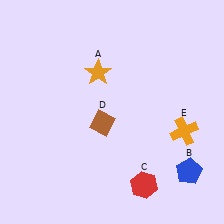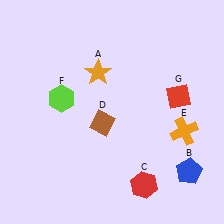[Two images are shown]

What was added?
A lime hexagon (F), a red diamond (G) were added in Image 2.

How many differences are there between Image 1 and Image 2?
There are 2 differences between the two images.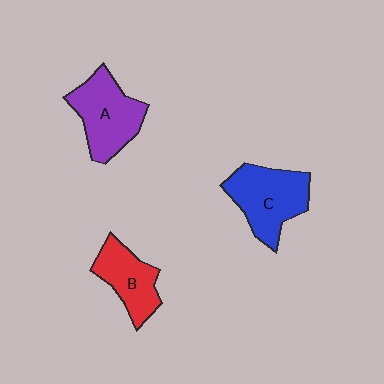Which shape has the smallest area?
Shape B (red).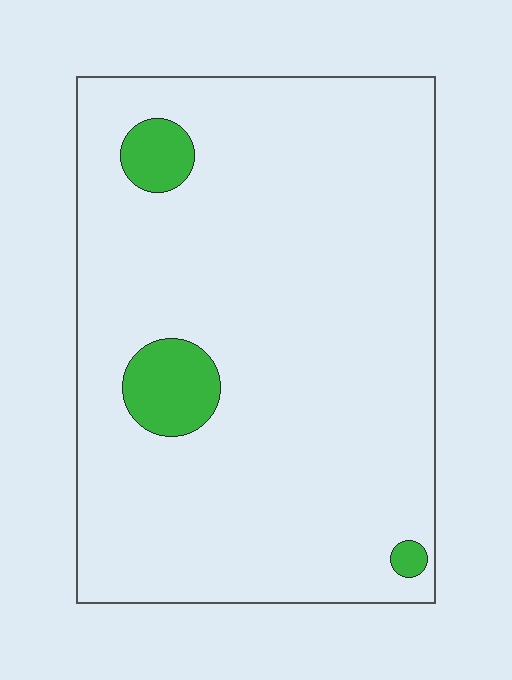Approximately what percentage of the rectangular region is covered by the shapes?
Approximately 5%.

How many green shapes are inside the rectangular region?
3.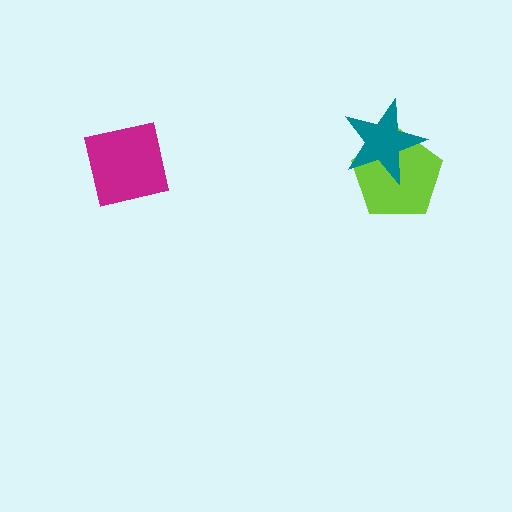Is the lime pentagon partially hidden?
Yes, it is partially covered by another shape.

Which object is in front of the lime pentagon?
The teal star is in front of the lime pentagon.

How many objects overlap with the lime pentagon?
1 object overlaps with the lime pentagon.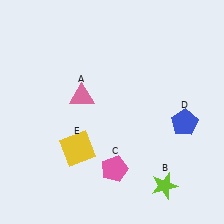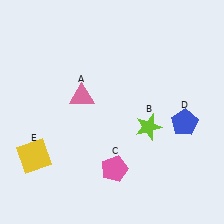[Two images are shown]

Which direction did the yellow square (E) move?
The yellow square (E) moved left.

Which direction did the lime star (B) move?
The lime star (B) moved up.